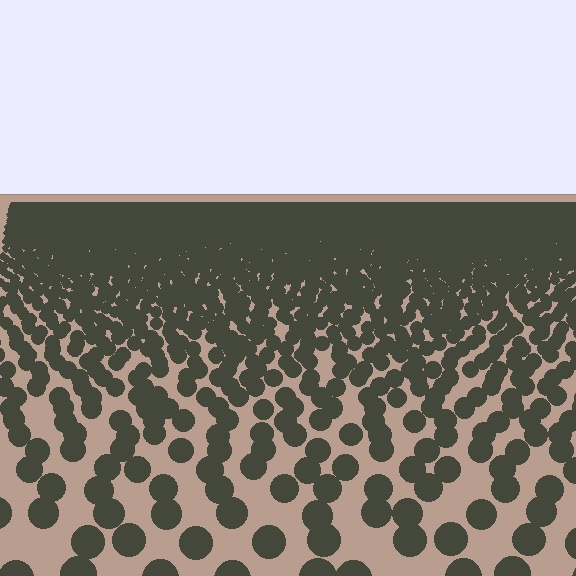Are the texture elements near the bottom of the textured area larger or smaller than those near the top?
Larger. Near the bottom, elements are closer to the viewer and appear at a bigger on-screen size.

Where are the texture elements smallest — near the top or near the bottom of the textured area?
Near the top.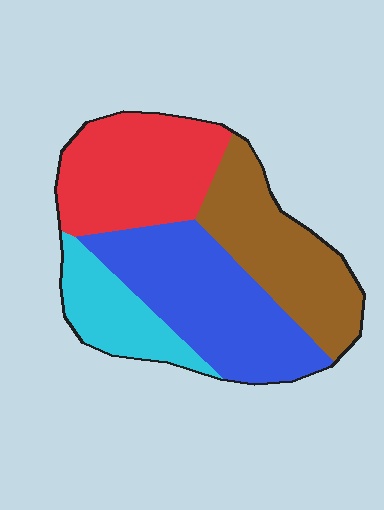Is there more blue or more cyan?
Blue.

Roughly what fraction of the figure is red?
Red takes up between a sixth and a third of the figure.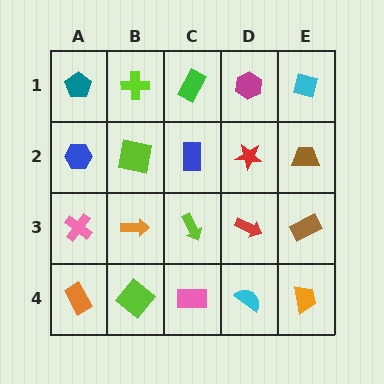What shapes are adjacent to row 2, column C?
A green rectangle (row 1, column C), a lime arrow (row 3, column C), a lime square (row 2, column B), a red star (row 2, column D).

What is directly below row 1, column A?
A blue hexagon.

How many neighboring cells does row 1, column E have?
2.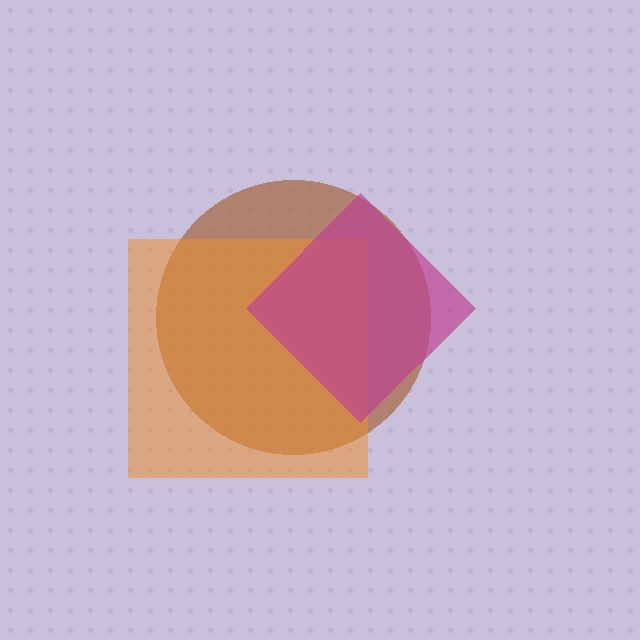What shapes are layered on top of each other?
The layered shapes are: a brown circle, an orange square, a magenta diamond.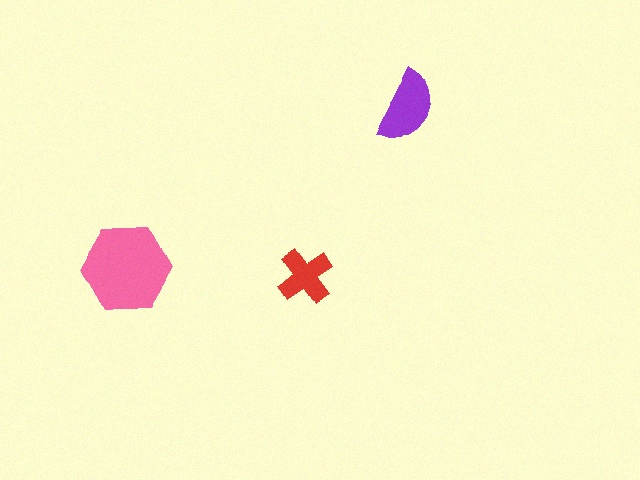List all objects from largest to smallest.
The pink hexagon, the purple semicircle, the red cross.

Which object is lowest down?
The red cross is bottommost.